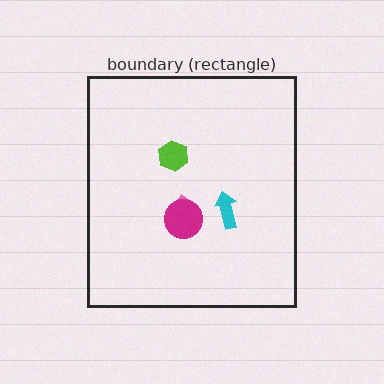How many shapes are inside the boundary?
4 inside, 0 outside.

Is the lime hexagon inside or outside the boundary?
Inside.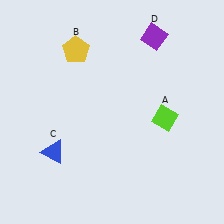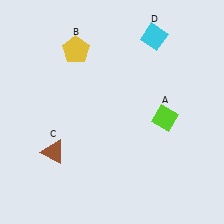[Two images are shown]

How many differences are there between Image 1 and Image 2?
There are 2 differences between the two images.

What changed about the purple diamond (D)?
In Image 1, D is purple. In Image 2, it changed to cyan.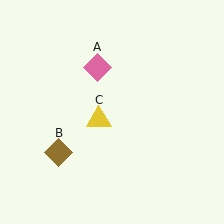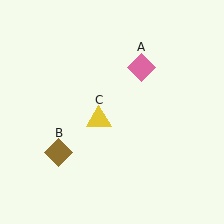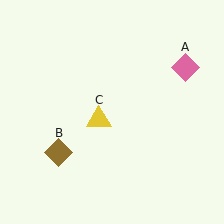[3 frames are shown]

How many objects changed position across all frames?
1 object changed position: pink diamond (object A).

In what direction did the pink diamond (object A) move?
The pink diamond (object A) moved right.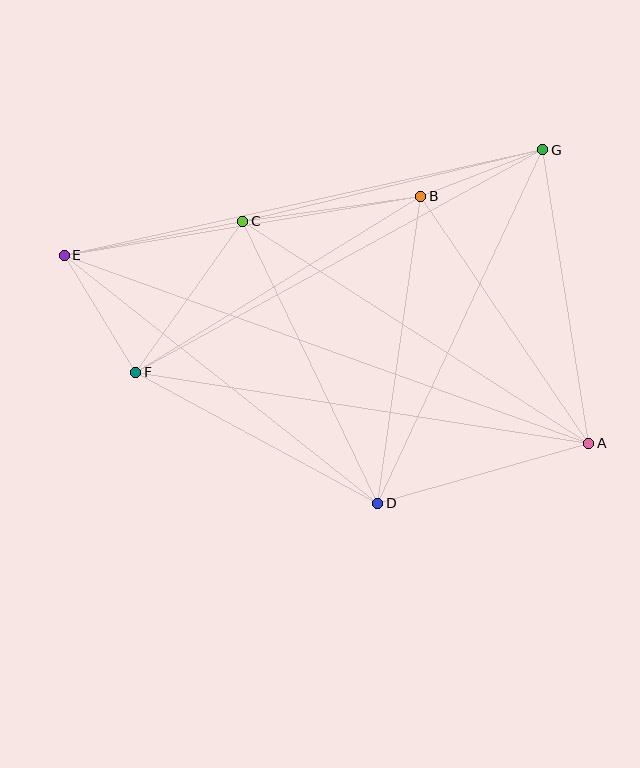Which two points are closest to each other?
Points B and G are closest to each other.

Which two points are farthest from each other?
Points A and E are farthest from each other.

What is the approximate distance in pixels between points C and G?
The distance between C and G is approximately 308 pixels.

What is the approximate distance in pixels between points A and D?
The distance between A and D is approximately 220 pixels.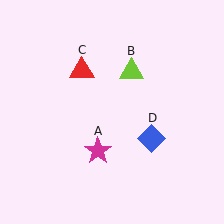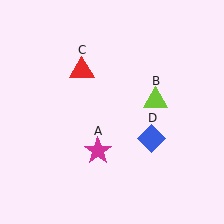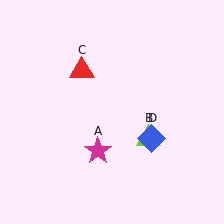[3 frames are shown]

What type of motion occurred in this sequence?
The lime triangle (object B) rotated clockwise around the center of the scene.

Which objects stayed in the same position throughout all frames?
Magenta star (object A) and red triangle (object C) and blue diamond (object D) remained stationary.